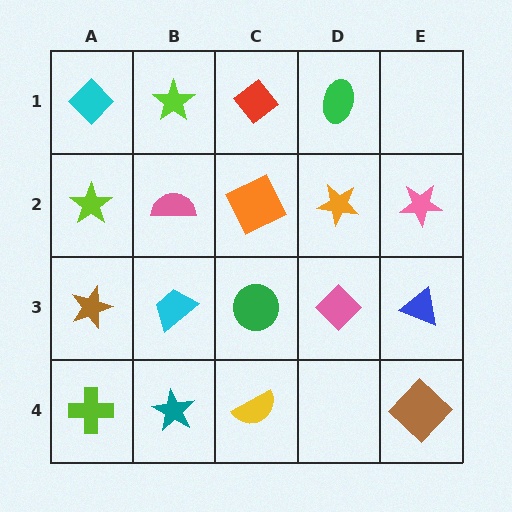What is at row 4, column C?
A yellow semicircle.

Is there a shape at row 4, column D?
No, that cell is empty.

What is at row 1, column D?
A green ellipse.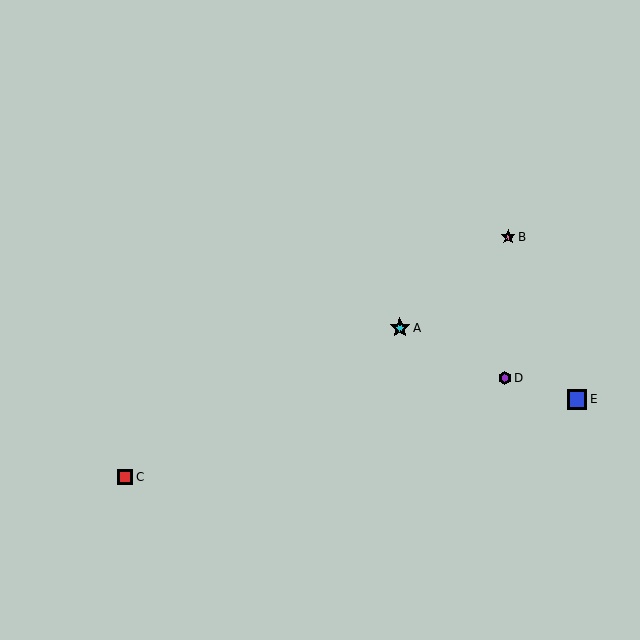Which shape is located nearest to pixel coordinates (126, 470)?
The red square (labeled C) at (125, 478) is nearest to that location.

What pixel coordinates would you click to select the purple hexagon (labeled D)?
Click at (505, 378) to select the purple hexagon D.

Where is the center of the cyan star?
The center of the cyan star is at (400, 328).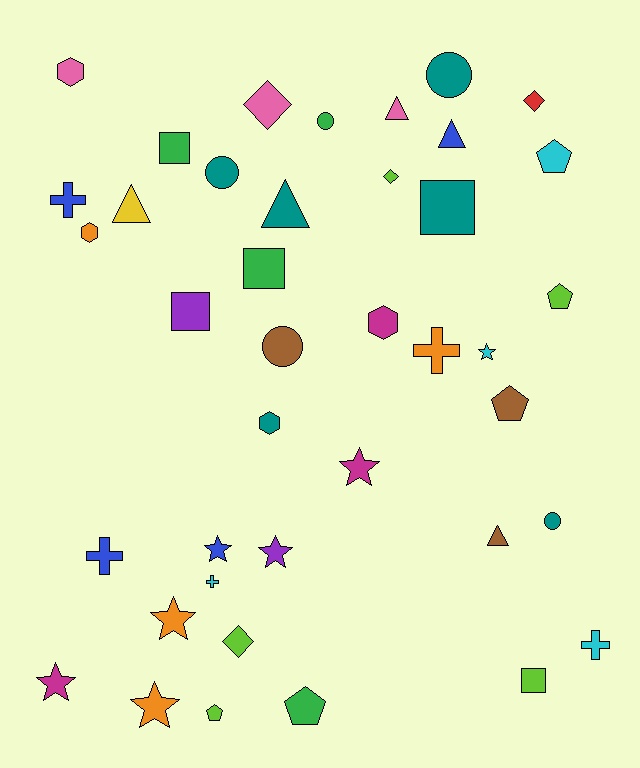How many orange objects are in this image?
There are 4 orange objects.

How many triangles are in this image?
There are 5 triangles.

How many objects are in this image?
There are 40 objects.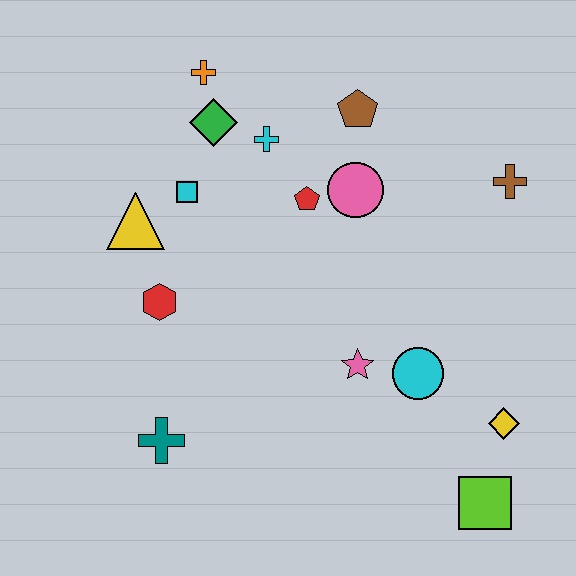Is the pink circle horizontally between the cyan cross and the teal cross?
No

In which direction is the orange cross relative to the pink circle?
The orange cross is to the left of the pink circle.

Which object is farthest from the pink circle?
The lime square is farthest from the pink circle.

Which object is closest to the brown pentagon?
The pink circle is closest to the brown pentagon.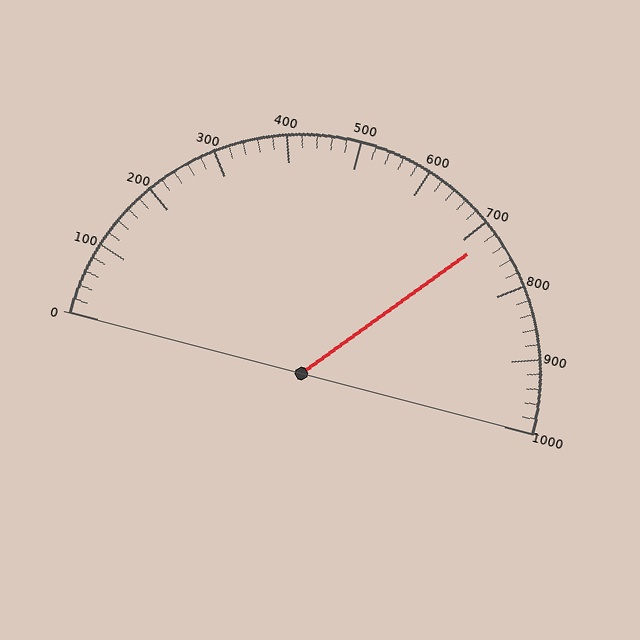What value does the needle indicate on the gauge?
The needle indicates approximately 720.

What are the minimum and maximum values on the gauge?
The gauge ranges from 0 to 1000.